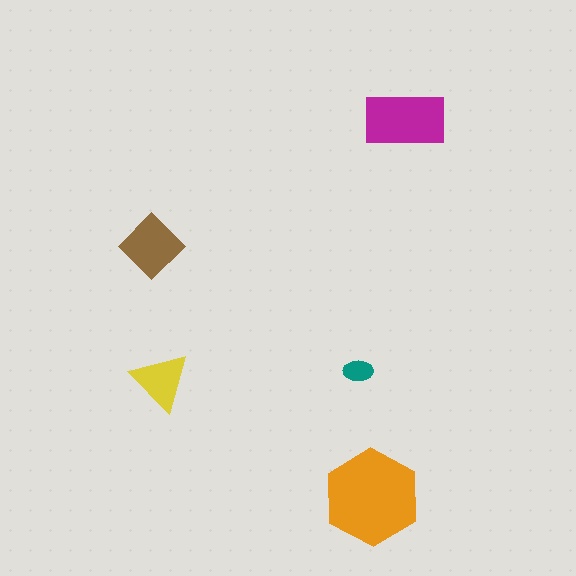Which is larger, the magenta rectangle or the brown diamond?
The magenta rectangle.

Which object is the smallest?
The teal ellipse.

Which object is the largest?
The orange hexagon.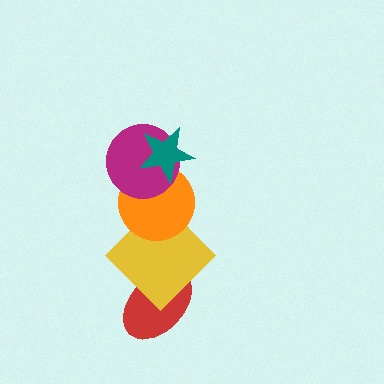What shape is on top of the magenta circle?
The teal star is on top of the magenta circle.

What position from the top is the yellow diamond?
The yellow diamond is 4th from the top.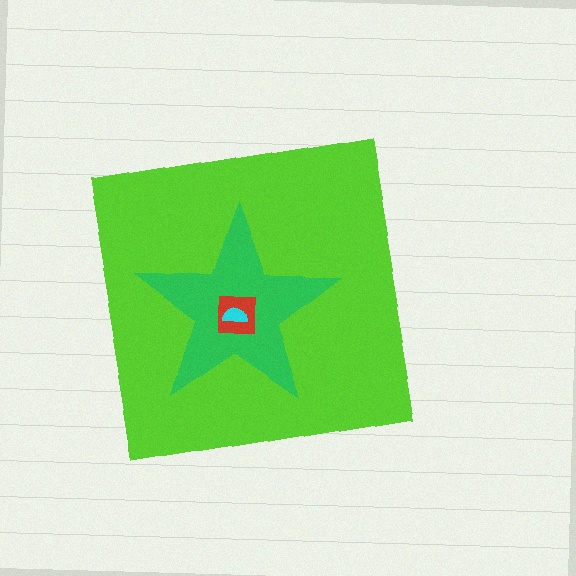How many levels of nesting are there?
4.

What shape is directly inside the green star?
The red square.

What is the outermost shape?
The lime square.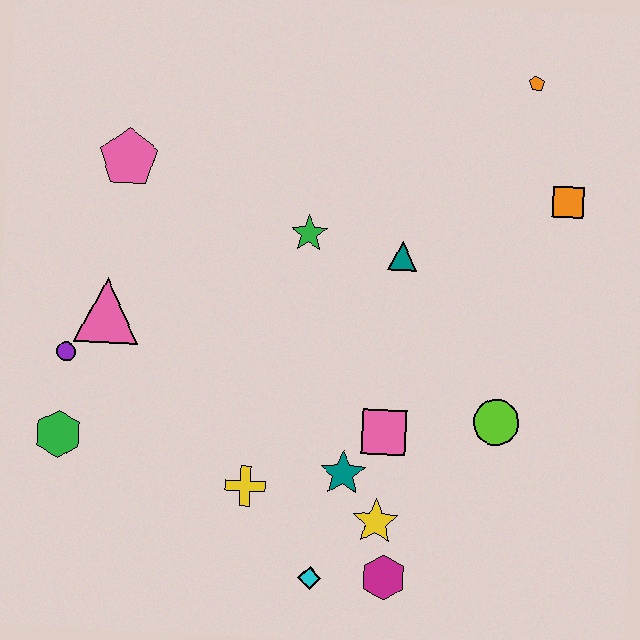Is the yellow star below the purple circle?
Yes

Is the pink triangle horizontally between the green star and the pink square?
No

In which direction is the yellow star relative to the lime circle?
The yellow star is to the left of the lime circle.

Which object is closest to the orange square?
The orange pentagon is closest to the orange square.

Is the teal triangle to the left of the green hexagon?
No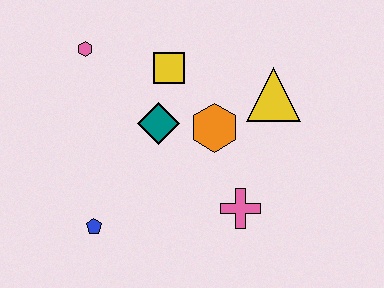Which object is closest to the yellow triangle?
The orange hexagon is closest to the yellow triangle.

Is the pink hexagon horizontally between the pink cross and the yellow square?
No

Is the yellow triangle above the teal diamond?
Yes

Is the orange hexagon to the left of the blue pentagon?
No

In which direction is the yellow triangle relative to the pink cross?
The yellow triangle is above the pink cross.